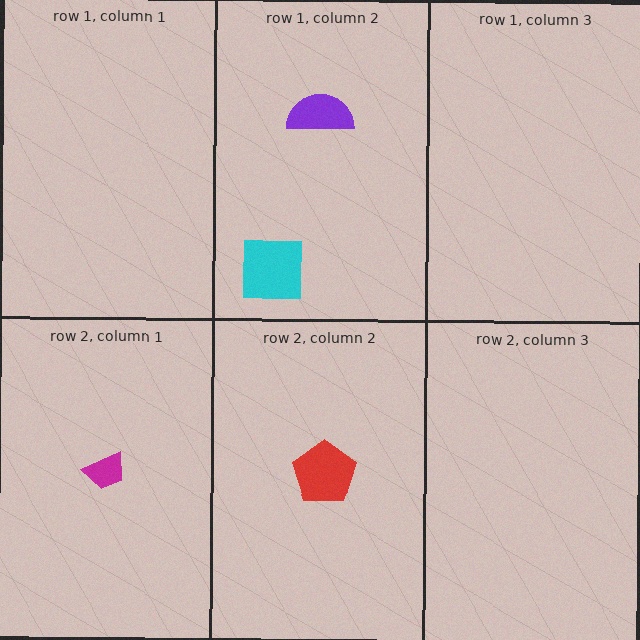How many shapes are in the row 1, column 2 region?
2.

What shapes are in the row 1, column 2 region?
The purple semicircle, the cyan square.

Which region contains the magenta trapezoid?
The row 2, column 1 region.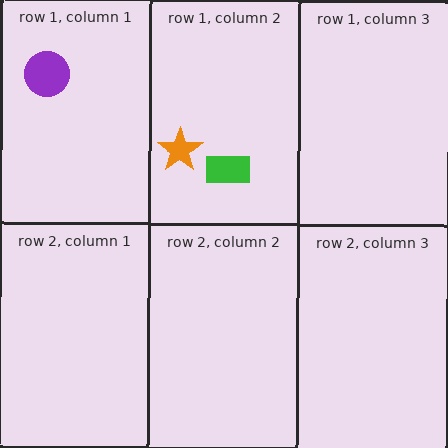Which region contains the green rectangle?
The row 1, column 2 region.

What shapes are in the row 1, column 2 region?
The orange star, the green rectangle.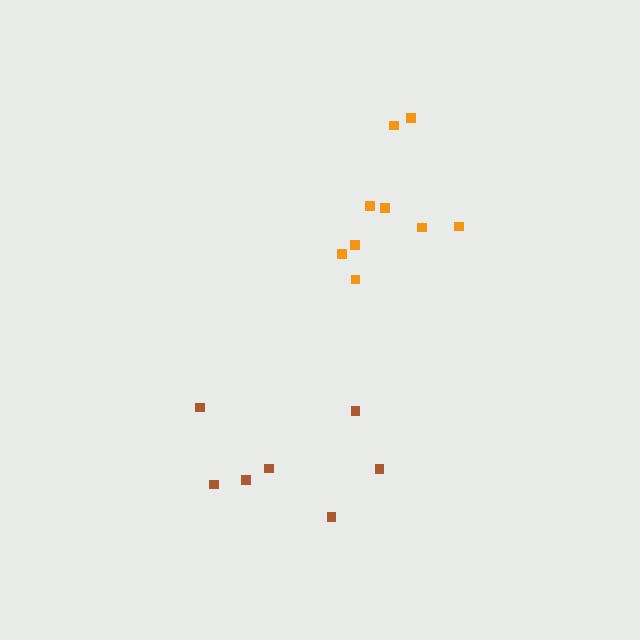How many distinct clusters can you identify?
There are 2 distinct clusters.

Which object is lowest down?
The brown cluster is bottommost.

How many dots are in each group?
Group 1: 7 dots, Group 2: 9 dots (16 total).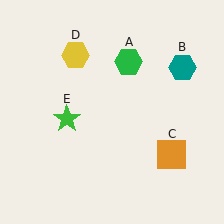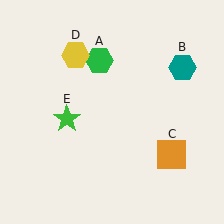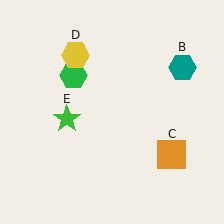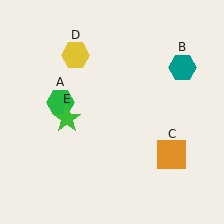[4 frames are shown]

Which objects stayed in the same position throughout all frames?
Teal hexagon (object B) and orange square (object C) and yellow hexagon (object D) and green star (object E) remained stationary.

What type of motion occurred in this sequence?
The green hexagon (object A) rotated counterclockwise around the center of the scene.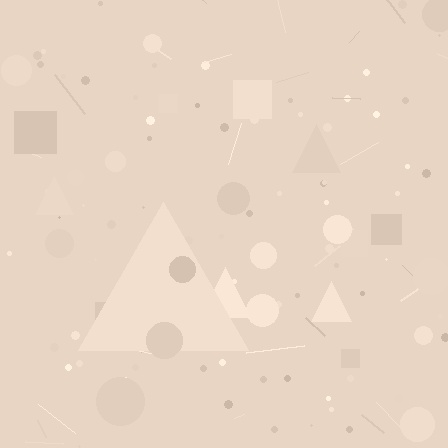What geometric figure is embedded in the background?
A triangle is embedded in the background.